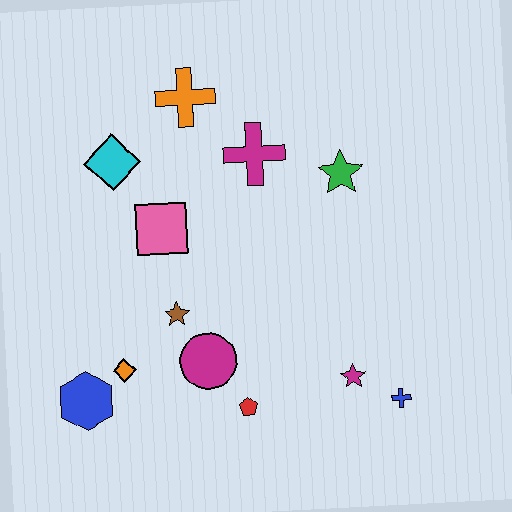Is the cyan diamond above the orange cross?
No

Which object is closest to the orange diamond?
The blue hexagon is closest to the orange diamond.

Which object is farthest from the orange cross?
The blue cross is farthest from the orange cross.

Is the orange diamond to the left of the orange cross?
Yes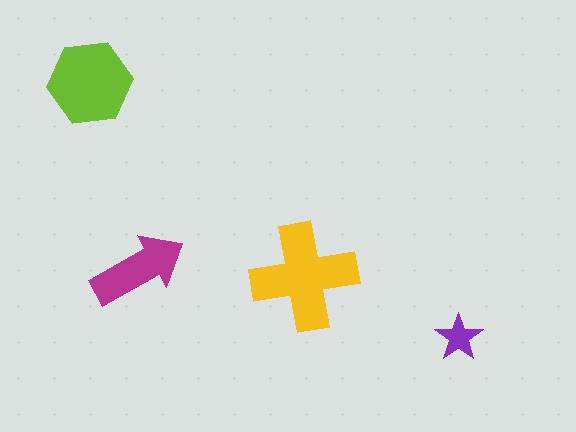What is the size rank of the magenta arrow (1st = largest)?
3rd.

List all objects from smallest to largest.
The purple star, the magenta arrow, the lime hexagon, the yellow cross.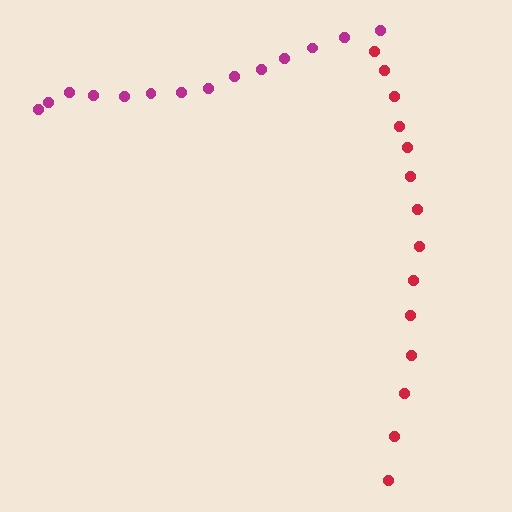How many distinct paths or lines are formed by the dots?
There are 2 distinct paths.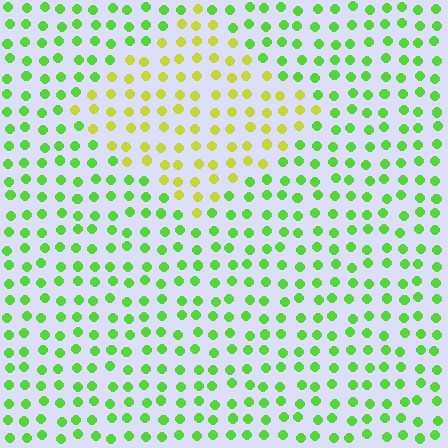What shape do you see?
I see a diamond.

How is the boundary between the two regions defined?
The boundary is defined purely by a slight shift in hue (about 43 degrees). Spacing, size, and orientation are identical on both sides.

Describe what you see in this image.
The image is filled with small lime elements in a uniform arrangement. A diamond-shaped region is visible where the elements are tinted to a slightly different hue, forming a subtle color boundary.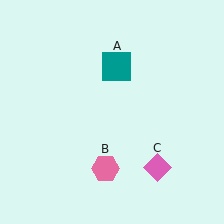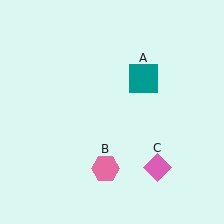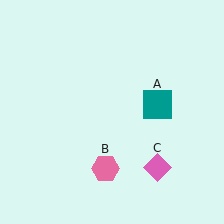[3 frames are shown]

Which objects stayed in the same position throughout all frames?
Pink hexagon (object B) and pink diamond (object C) remained stationary.